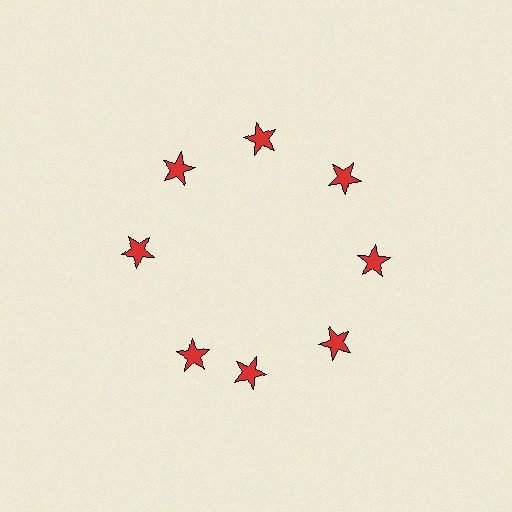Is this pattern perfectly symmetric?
No. The 8 red stars are arranged in a ring, but one element near the 8 o'clock position is rotated out of alignment along the ring, breaking the 8-fold rotational symmetry.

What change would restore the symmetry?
The symmetry would be restored by rotating it back into even spacing with its neighbors so that all 8 stars sit at equal angles and equal distance from the center.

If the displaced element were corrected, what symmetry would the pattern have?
It would have 8-fold rotational symmetry — the pattern would map onto itself every 45 degrees.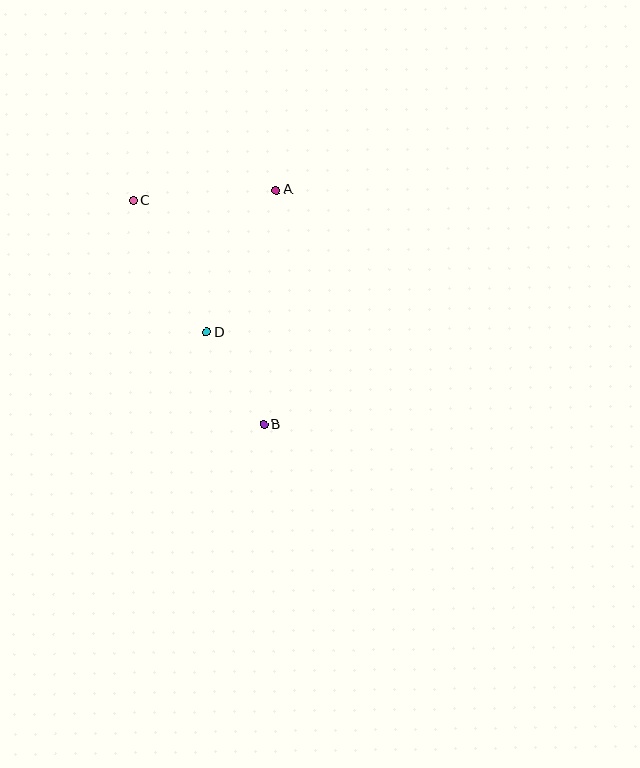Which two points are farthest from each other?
Points B and C are farthest from each other.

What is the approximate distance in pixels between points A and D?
The distance between A and D is approximately 158 pixels.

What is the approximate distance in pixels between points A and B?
The distance between A and B is approximately 234 pixels.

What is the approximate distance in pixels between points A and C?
The distance between A and C is approximately 144 pixels.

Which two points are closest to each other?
Points B and D are closest to each other.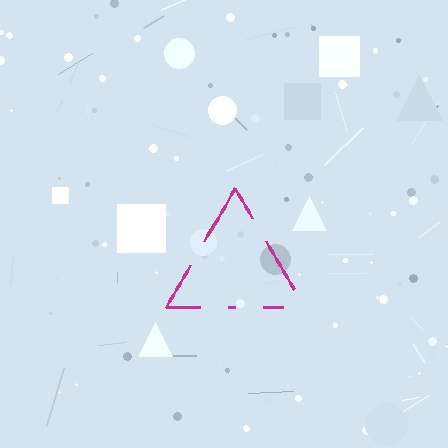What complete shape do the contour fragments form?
The contour fragments form a triangle.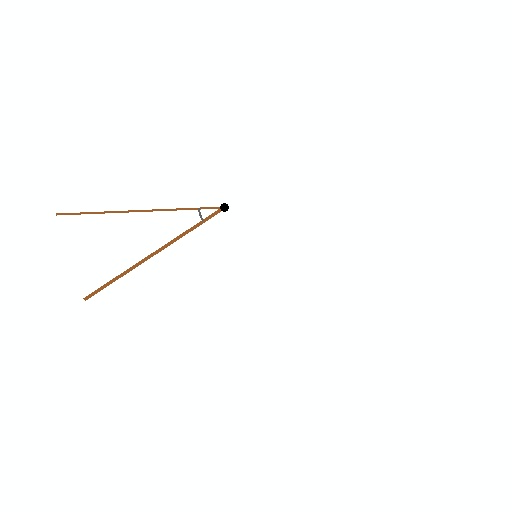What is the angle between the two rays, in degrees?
Approximately 31 degrees.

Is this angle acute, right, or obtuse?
It is acute.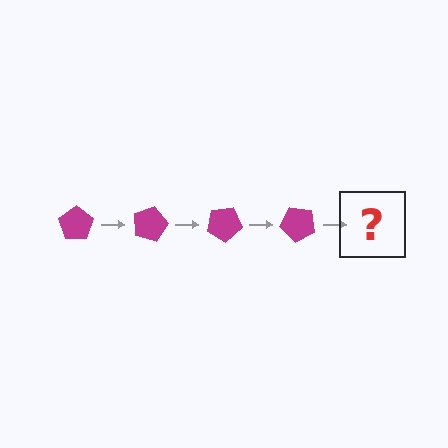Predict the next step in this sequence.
The next step is a magenta pentagon rotated 60 degrees.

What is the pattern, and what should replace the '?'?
The pattern is that the pentagon rotates 15 degrees each step. The '?' should be a magenta pentagon rotated 60 degrees.